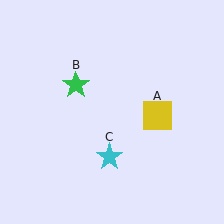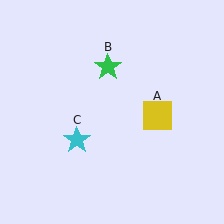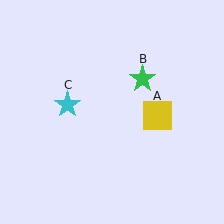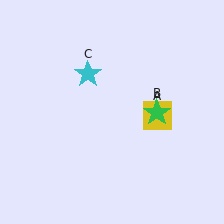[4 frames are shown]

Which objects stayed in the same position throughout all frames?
Yellow square (object A) remained stationary.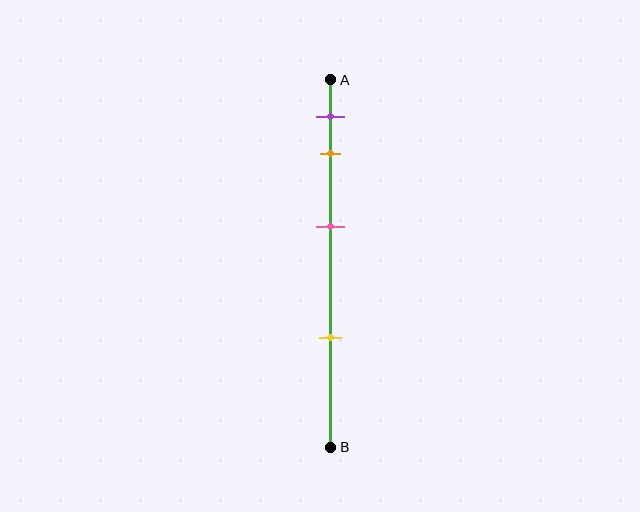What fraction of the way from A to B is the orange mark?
The orange mark is approximately 20% (0.2) of the way from A to B.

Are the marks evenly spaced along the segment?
No, the marks are not evenly spaced.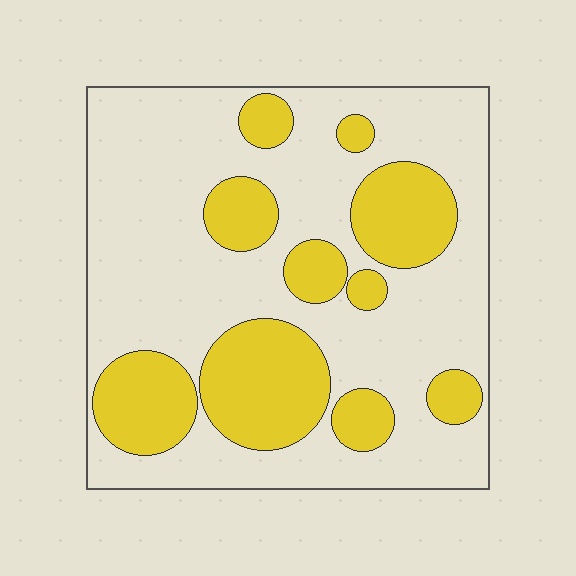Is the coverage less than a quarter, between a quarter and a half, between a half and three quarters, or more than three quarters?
Between a quarter and a half.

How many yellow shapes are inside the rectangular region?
10.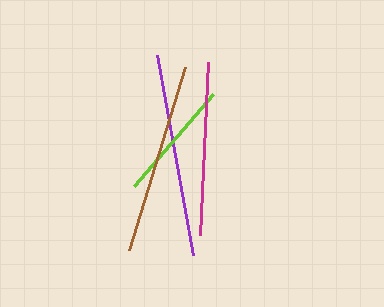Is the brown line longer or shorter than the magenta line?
The brown line is longer than the magenta line.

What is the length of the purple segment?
The purple segment is approximately 203 pixels long.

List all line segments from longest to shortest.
From longest to shortest: purple, brown, magenta, lime.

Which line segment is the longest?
The purple line is the longest at approximately 203 pixels.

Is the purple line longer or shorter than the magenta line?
The purple line is longer than the magenta line.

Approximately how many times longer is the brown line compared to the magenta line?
The brown line is approximately 1.1 times the length of the magenta line.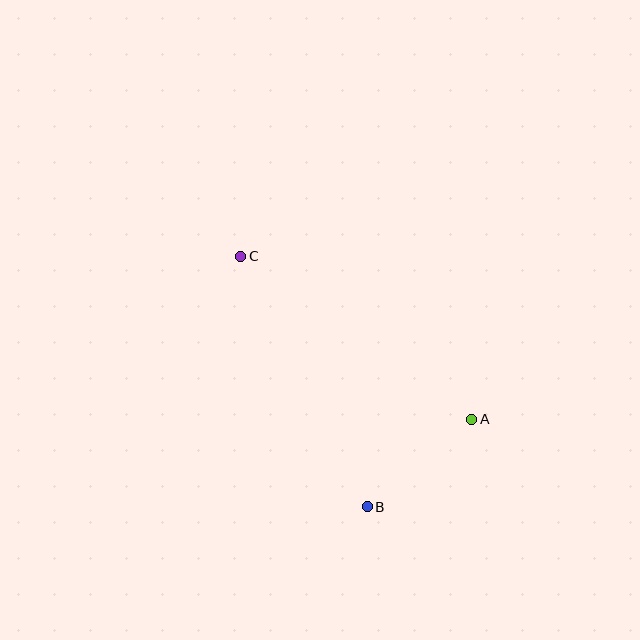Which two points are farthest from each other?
Points A and C are farthest from each other.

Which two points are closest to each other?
Points A and B are closest to each other.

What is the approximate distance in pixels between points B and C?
The distance between B and C is approximately 281 pixels.